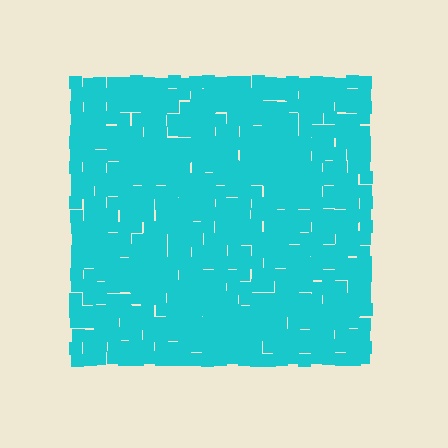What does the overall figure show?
The overall figure shows a square.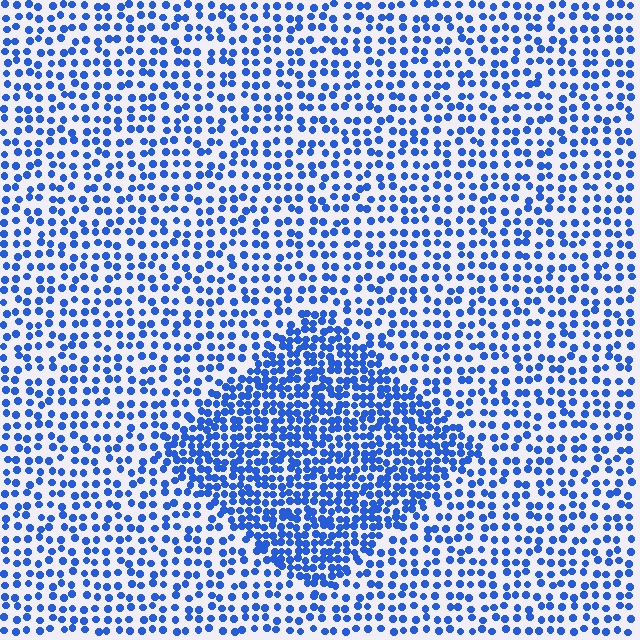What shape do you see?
I see a diamond.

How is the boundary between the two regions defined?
The boundary is defined by a change in element density (approximately 1.9x ratio). All elements are the same color, size, and shape.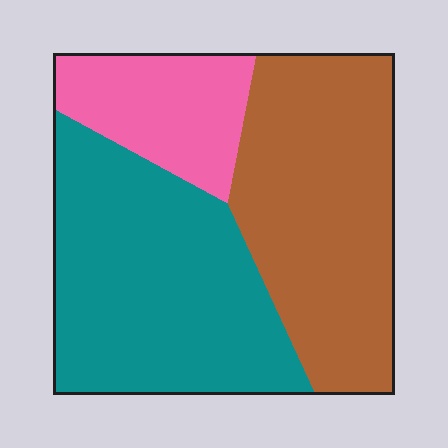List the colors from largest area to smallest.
From largest to smallest: teal, brown, pink.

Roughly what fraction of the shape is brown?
Brown takes up about two fifths (2/5) of the shape.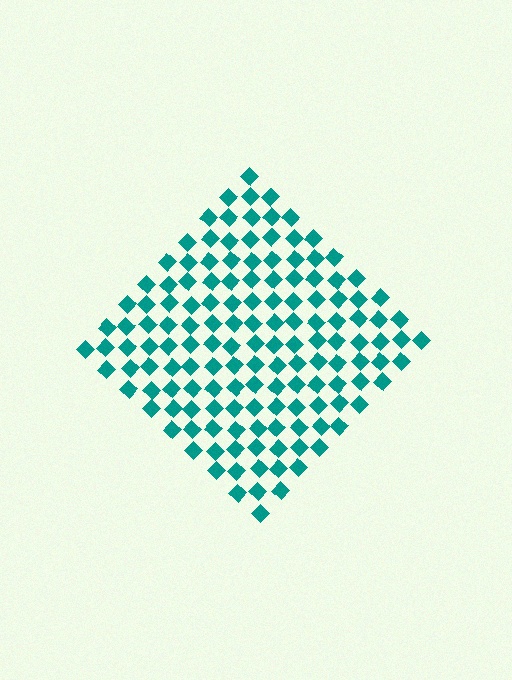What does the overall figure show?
The overall figure shows a diamond.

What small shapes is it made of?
It is made of small diamonds.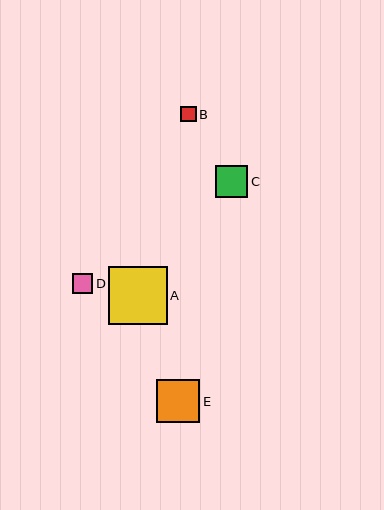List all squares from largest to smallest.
From largest to smallest: A, E, C, D, B.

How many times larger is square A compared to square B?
Square A is approximately 3.7 times the size of square B.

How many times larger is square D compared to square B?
Square D is approximately 1.3 times the size of square B.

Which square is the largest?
Square A is the largest with a size of approximately 58 pixels.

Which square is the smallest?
Square B is the smallest with a size of approximately 16 pixels.